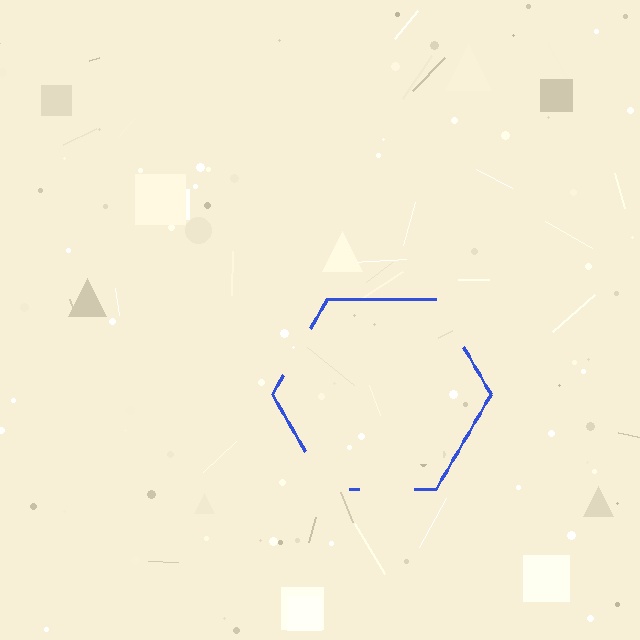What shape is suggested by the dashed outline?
The dashed outline suggests a hexagon.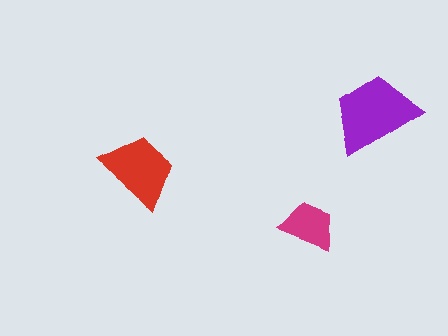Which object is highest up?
The purple trapezoid is topmost.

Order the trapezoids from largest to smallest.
the purple one, the red one, the magenta one.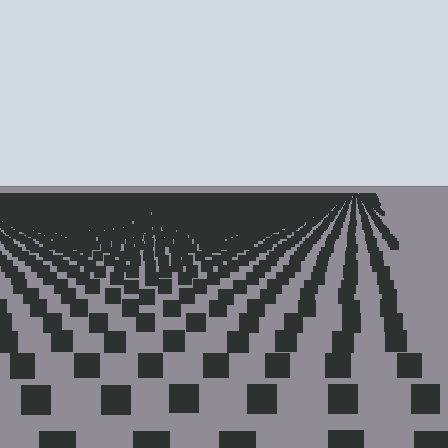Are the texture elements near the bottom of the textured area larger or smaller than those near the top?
Larger. Near the bottom, elements are closer to the viewer and appear at a bigger on-screen size.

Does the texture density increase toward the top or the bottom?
Density increases toward the top.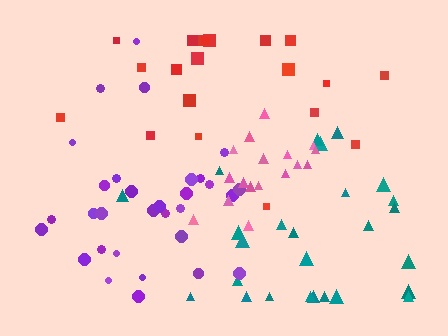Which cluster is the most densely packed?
Pink.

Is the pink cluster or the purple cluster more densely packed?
Pink.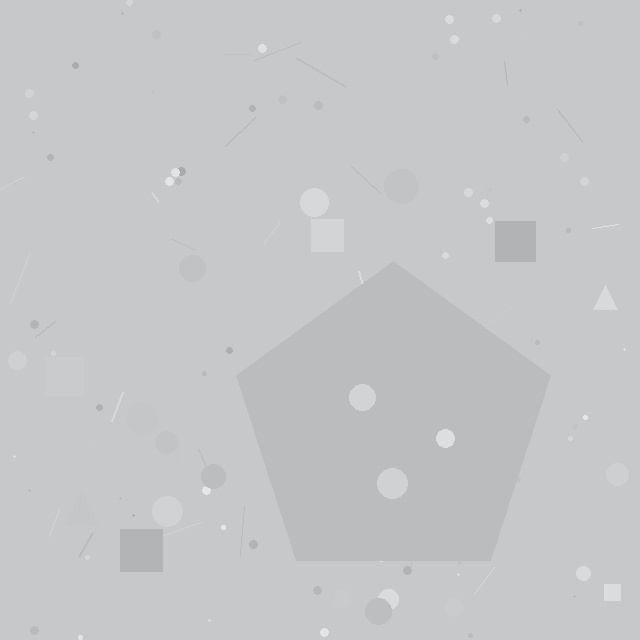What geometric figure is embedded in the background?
A pentagon is embedded in the background.